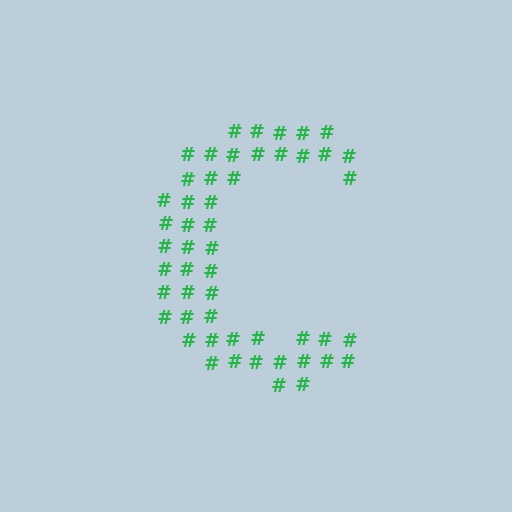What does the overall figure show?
The overall figure shows the letter C.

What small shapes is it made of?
It is made of small hash symbols.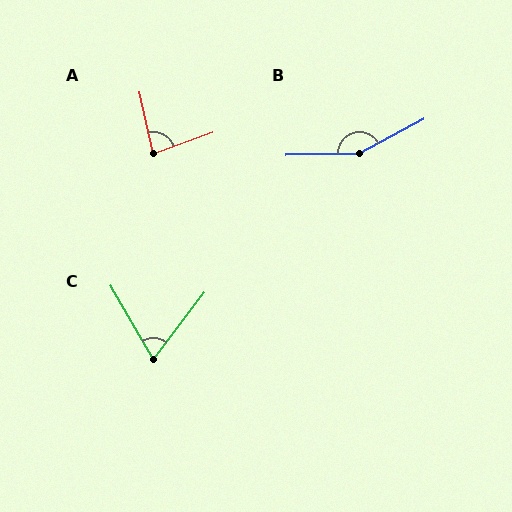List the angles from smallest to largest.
C (67°), A (83°), B (153°).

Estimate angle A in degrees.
Approximately 83 degrees.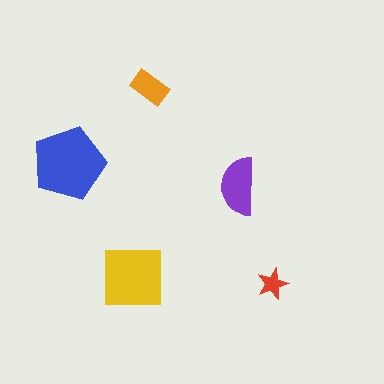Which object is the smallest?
The red star.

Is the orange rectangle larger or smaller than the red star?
Larger.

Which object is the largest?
The blue pentagon.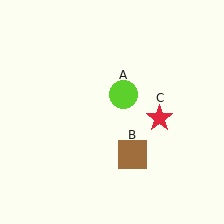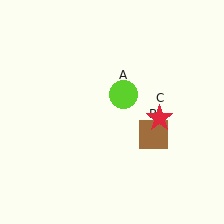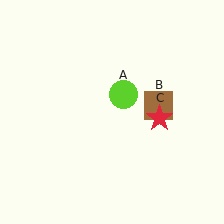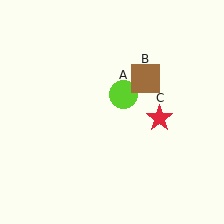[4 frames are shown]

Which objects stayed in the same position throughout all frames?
Lime circle (object A) and red star (object C) remained stationary.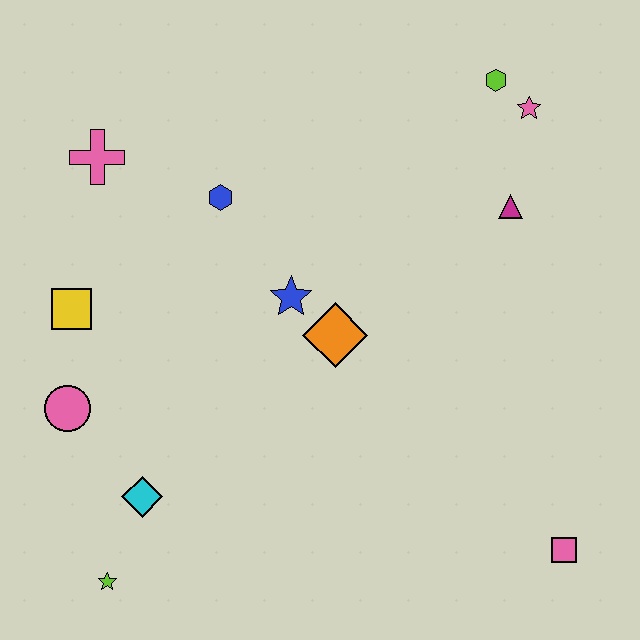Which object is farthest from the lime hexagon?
The lime star is farthest from the lime hexagon.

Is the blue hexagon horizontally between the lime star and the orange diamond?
Yes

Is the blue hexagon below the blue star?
No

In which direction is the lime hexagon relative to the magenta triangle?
The lime hexagon is above the magenta triangle.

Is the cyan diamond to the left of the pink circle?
No